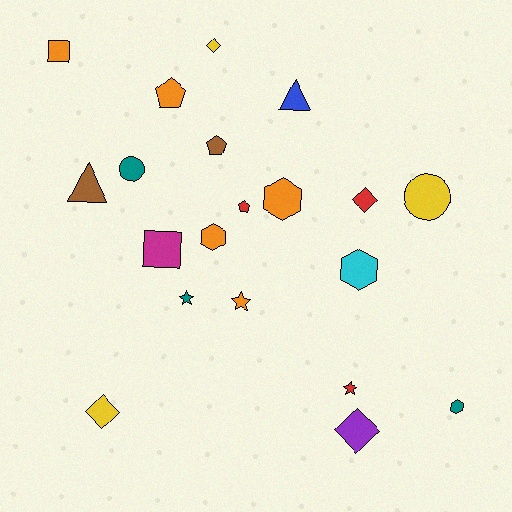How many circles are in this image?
There are 2 circles.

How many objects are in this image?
There are 20 objects.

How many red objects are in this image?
There are 3 red objects.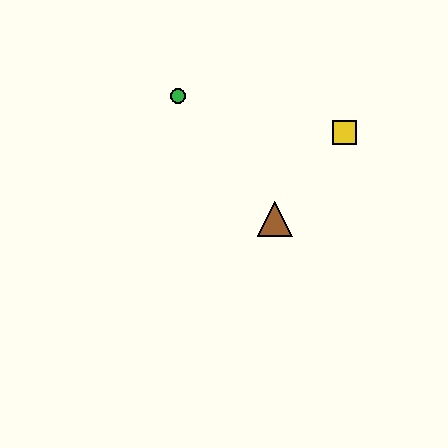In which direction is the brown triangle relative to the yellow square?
The brown triangle is below the yellow square.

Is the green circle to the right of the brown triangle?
No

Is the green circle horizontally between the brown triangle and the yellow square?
No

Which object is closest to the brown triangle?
The yellow square is closest to the brown triangle.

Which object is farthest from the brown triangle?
The green circle is farthest from the brown triangle.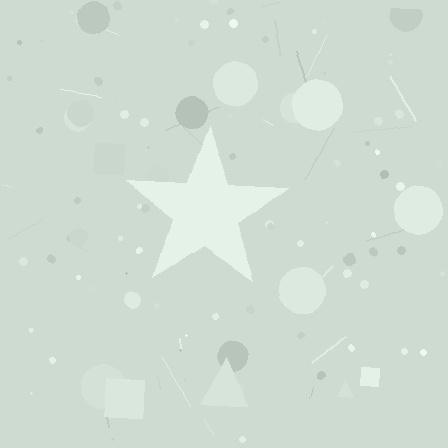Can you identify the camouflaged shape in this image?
The camouflaged shape is a star.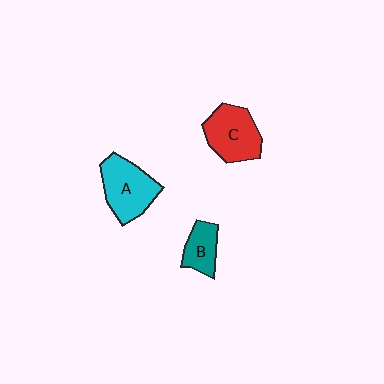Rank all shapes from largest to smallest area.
From largest to smallest: A (cyan), C (red), B (teal).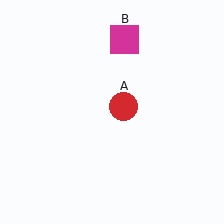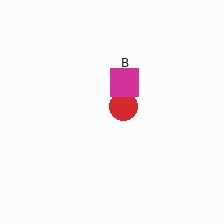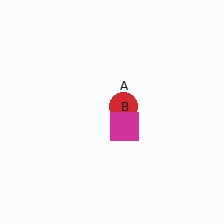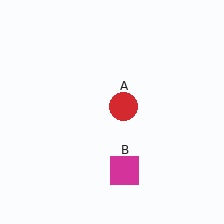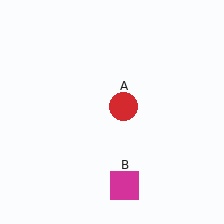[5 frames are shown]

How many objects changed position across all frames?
1 object changed position: magenta square (object B).